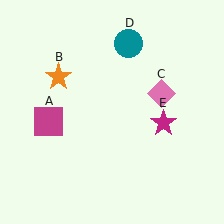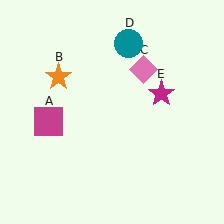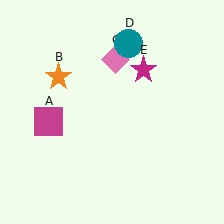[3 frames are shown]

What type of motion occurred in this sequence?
The pink diamond (object C), magenta star (object E) rotated counterclockwise around the center of the scene.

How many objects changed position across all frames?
2 objects changed position: pink diamond (object C), magenta star (object E).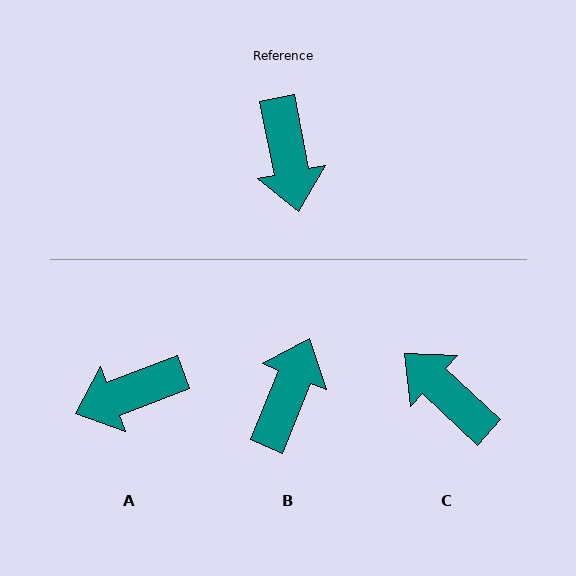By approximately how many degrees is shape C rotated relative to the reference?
Approximately 144 degrees clockwise.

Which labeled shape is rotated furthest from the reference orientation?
B, about 147 degrees away.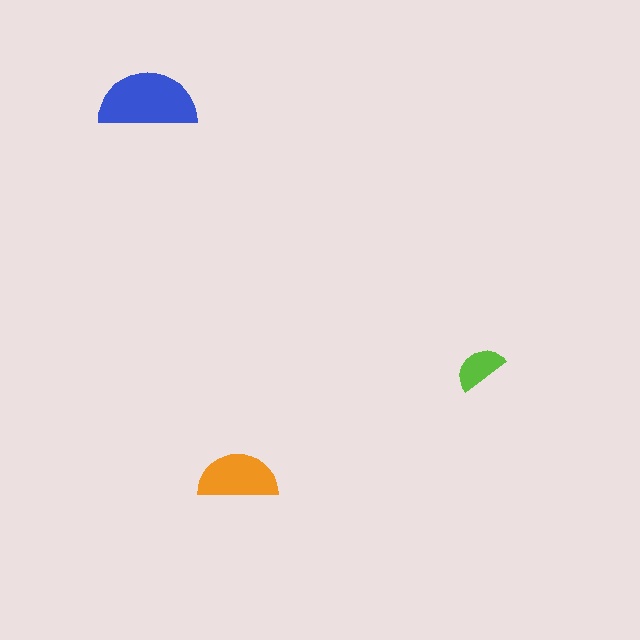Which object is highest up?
The blue semicircle is topmost.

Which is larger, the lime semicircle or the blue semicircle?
The blue one.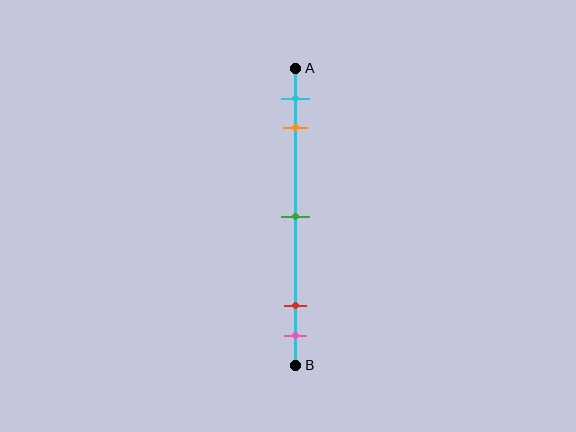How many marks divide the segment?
There are 5 marks dividing the segment.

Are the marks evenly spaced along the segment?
No, the marks are not evenly spaced.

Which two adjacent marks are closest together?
The red and pink marks are the closest adjacent pair.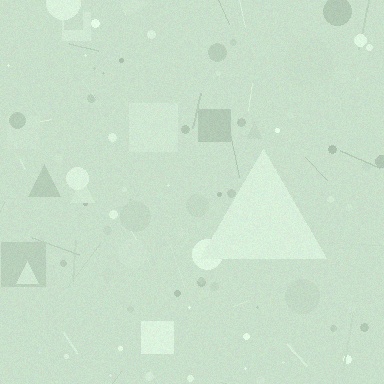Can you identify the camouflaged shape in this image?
The camouflaged shape is a triangle.